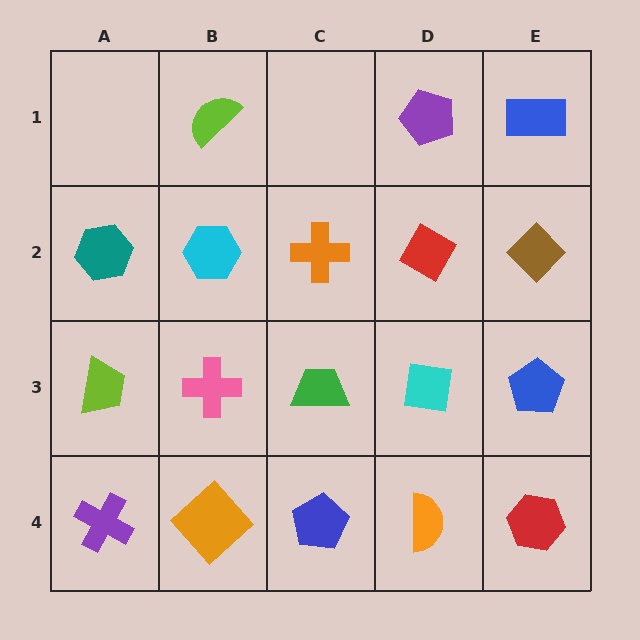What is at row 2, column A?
A teal hexagon.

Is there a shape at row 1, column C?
No, that cell is empty.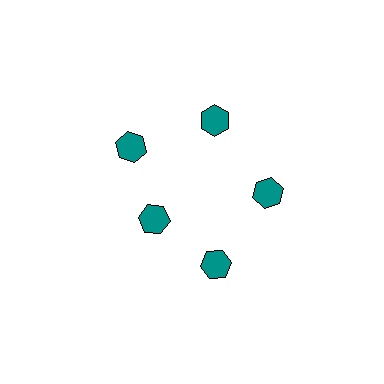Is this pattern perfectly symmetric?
No. The 5 teal hexagons are arranged in a ring, but one element near the 8 o'clock position is pulled inward toward the center, breaking the 5-fold rotational symmetry.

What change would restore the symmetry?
The symmetry would be restored by moving it outward, back onto the ring so that all 5 hexagons sit at equal angles and equal distance from the center.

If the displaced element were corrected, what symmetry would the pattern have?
It would have 5-fold rotational symmetry — the pattern would map onto itself every 72 degrees.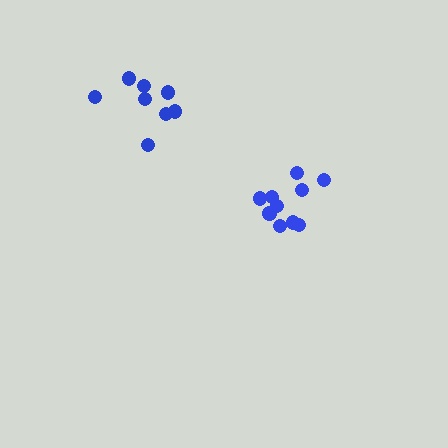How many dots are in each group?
Group 1: 10 dots, Group 2: 8 dots (18 total).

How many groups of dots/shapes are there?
There are 2 groups.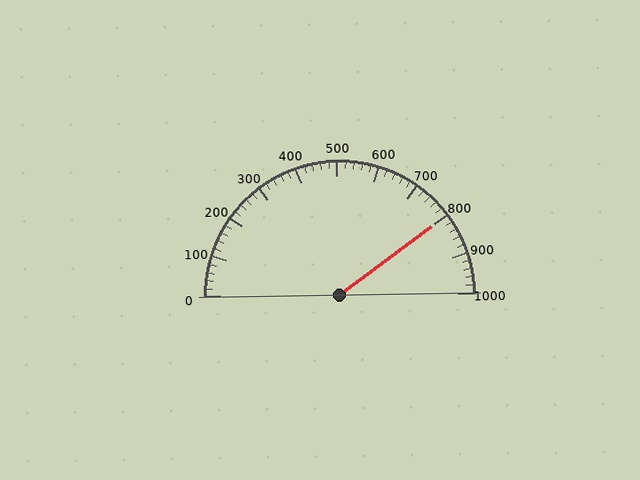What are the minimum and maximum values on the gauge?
The gauge ranges from 0 to 1000.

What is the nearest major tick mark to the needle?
The nearest major tick mark is 800.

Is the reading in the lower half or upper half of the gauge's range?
The reading is in the upper half of the range (0 to 1000).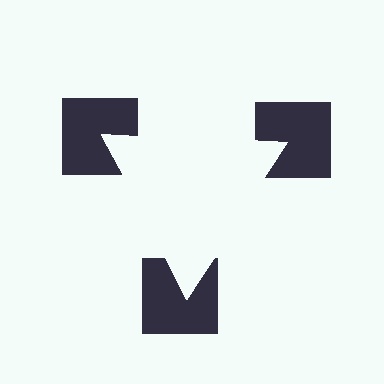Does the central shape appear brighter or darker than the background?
It typically appears slightly brighter than the background, even though no actual brightness change is drawn.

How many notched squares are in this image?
There are 3 — one at each vertex of the illusory triangle.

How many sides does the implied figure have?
3 sides.